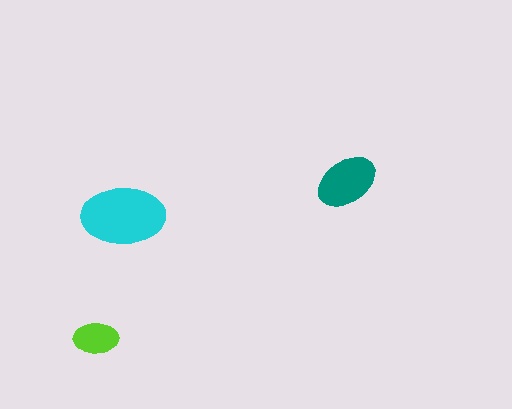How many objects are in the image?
There are 3 objects in the image.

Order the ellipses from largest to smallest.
the cyan one, the teal one, the lime one.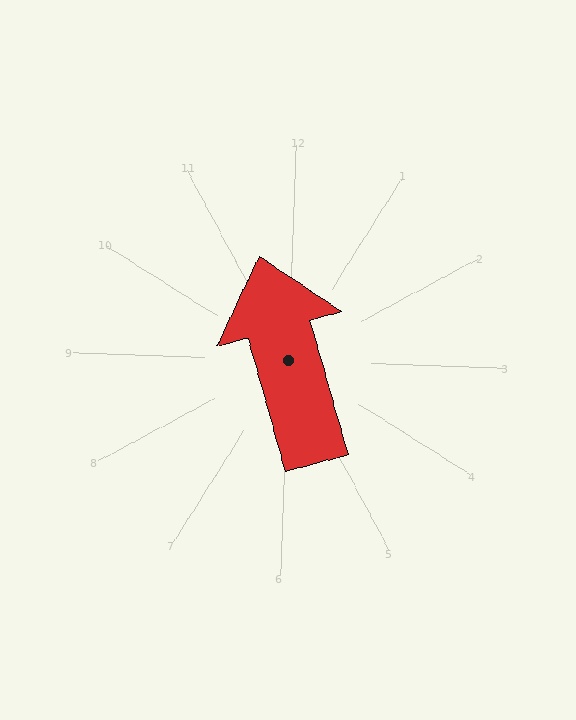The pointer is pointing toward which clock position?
Roughly 11 o'clock.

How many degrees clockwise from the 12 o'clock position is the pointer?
Approximately 342 degrees.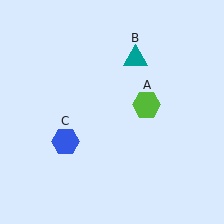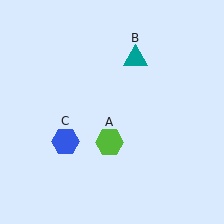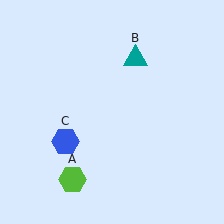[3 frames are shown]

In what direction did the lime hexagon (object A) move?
The lime hexagon (object A) moved down and to the left.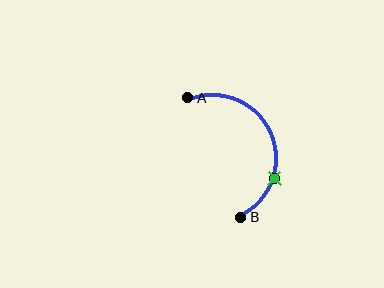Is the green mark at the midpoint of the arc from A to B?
No. The green mark lies on the arc but is closer to endpoint B. The arc midpoint would be at the point on the curve equidistant along the arc from both A and B.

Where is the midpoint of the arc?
The arc midpoint is the point on the curve farthest from the straight line joining A and B. It sits to the right of that line.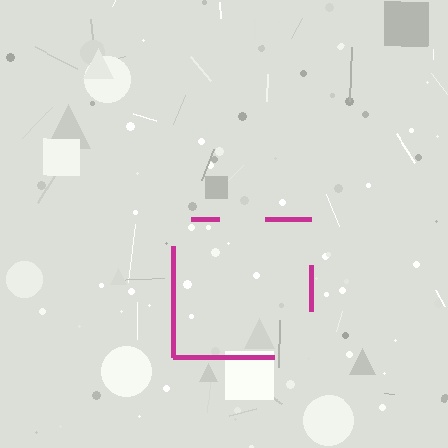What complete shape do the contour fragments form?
The contour fragments form a square.